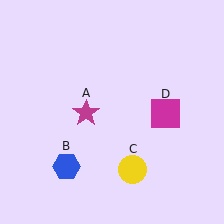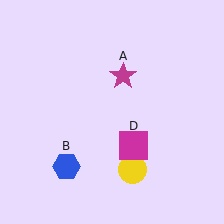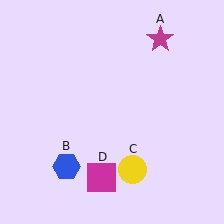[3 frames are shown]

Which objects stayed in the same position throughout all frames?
Blue hexagon (object B) and yellow circle (object C) remained stationary.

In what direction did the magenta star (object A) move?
The magenta star (object A) moved up and to the right.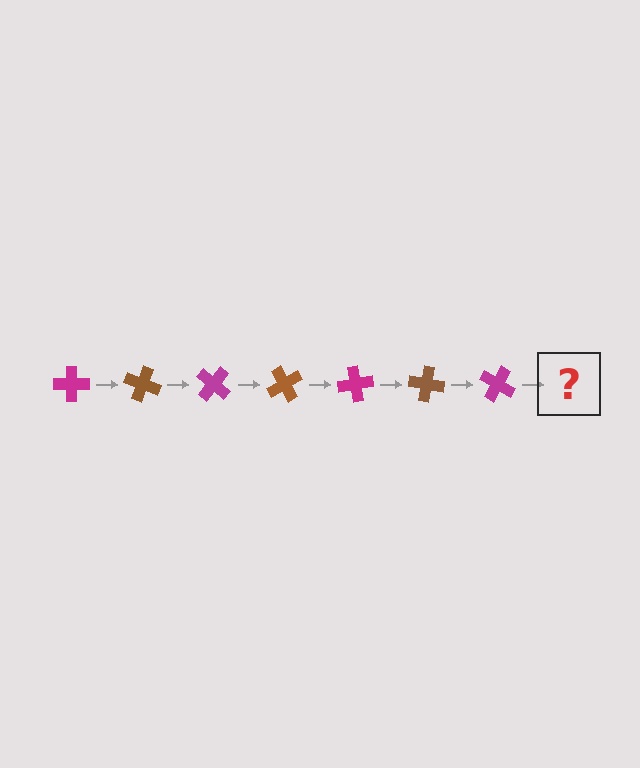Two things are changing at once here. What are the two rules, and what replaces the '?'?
The two rules are that it rotates 20 degrees each step and the color cycles through magenta and brown. The '?' should be a brown cross, rotated 140 degrees from the start.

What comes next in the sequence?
The next element should be a brown cross, rotated 140 degrees from the start.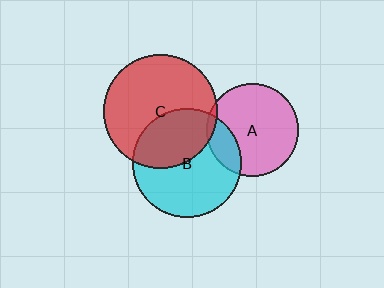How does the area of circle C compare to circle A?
Approximately 1.5 times.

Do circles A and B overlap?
Yes.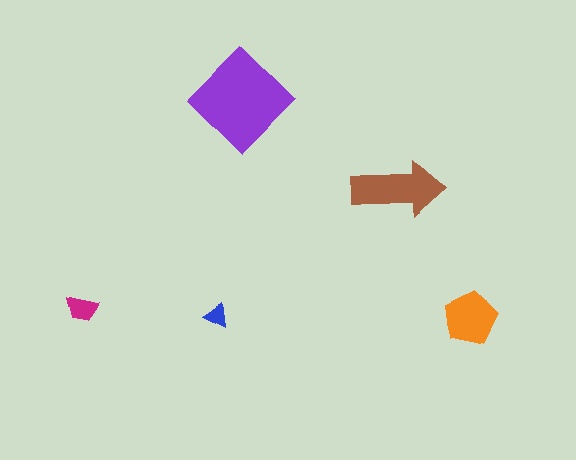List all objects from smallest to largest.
The blue triangle, the magenta trapezoid, the orange pentagon, the brown arrow, the purple diamond.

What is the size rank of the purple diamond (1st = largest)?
1st.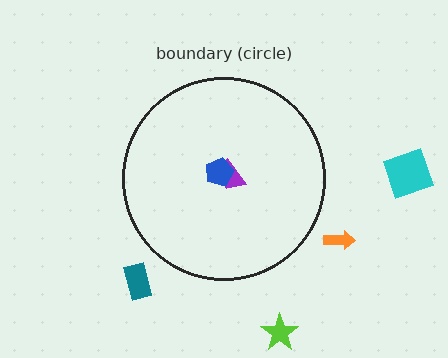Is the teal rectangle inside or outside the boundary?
Outside.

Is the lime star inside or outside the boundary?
Outside.